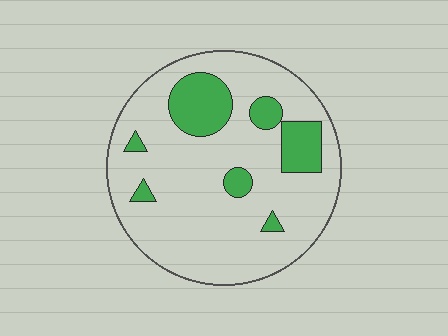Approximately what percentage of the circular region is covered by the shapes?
Approximately 20%.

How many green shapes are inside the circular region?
7.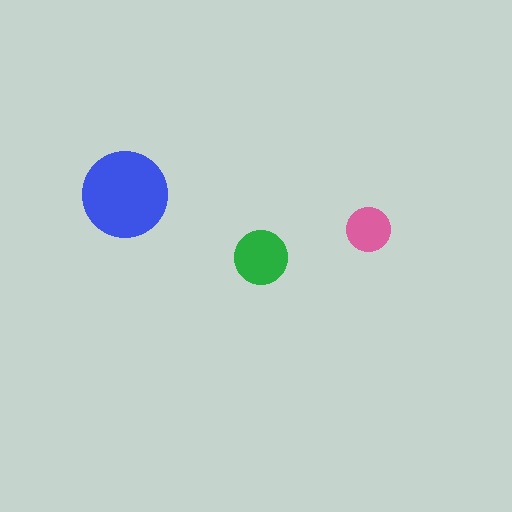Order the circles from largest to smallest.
the blue one, the green one, the pink one.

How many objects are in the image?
There are 3 objects in the image.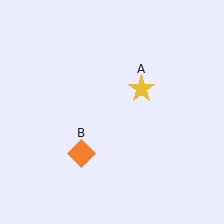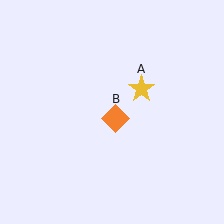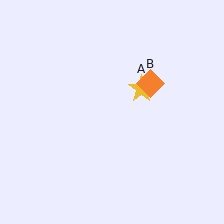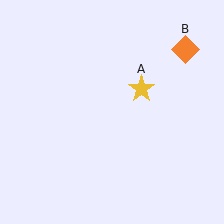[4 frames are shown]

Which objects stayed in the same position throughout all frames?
Yellow star (object A) remained stationary.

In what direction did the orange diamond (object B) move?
The orange diamond (object B) moved up and to the right.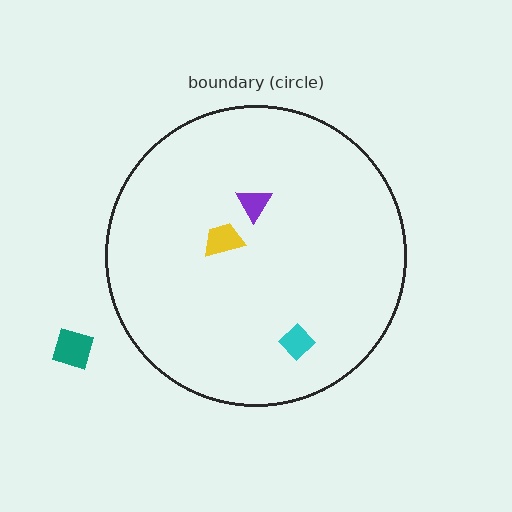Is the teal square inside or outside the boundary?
Outside.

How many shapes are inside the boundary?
3 inside, 1 outside.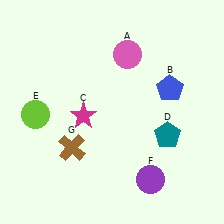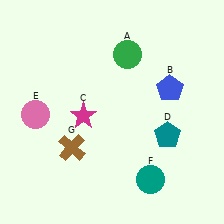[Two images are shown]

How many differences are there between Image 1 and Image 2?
There are 3 differences between the two images.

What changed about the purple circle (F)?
In Image 1, F is purple. In Image 2, it changed to teal.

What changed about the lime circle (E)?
In Image 1, E is lime. In Image 2, it changed to pink.